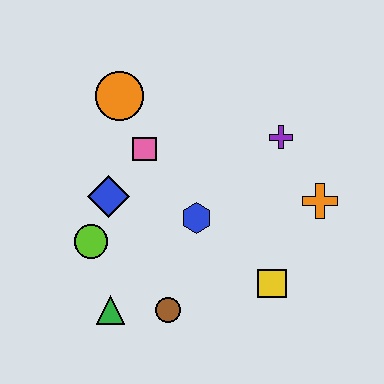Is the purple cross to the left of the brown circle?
No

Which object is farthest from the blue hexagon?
The orange circle is farthest from the blue hexagon.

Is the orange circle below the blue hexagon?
No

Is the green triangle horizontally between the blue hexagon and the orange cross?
No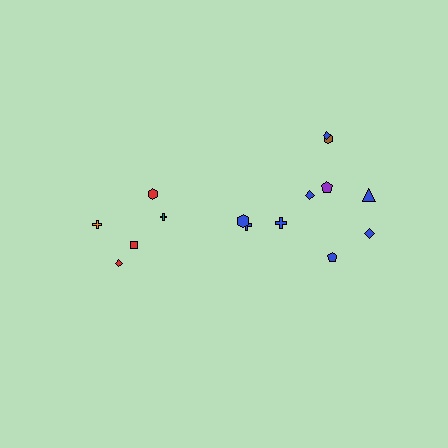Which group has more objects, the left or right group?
The right group.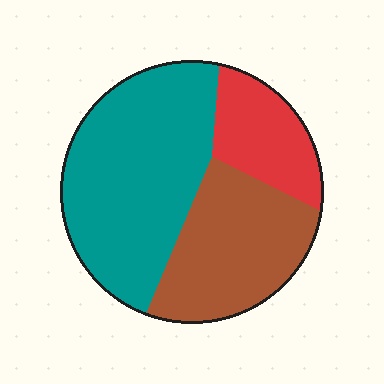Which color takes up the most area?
Teal, at roughly 50%.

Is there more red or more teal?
Teal.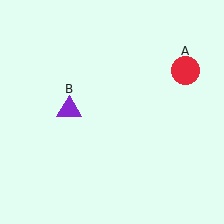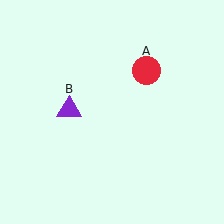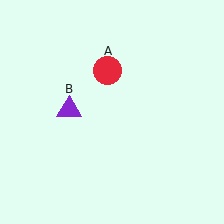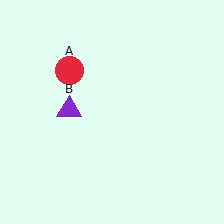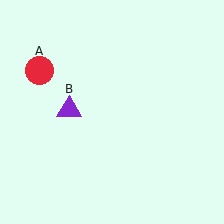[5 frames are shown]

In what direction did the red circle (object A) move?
The red circle (object A) moved left.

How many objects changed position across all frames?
1 object changed position: red circle (object A).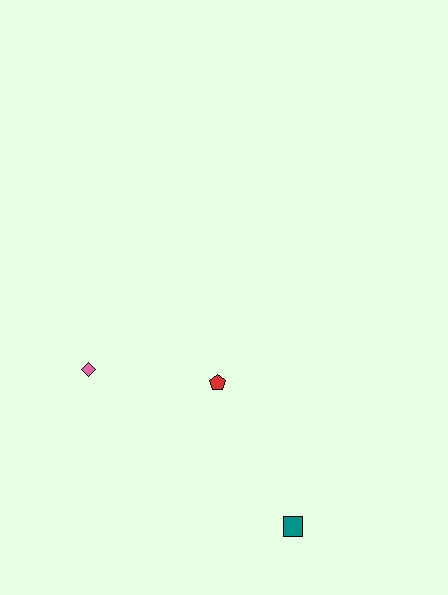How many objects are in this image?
There are 3 objects.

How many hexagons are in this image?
There are no hexagons.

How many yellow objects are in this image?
There are no yellow objects.